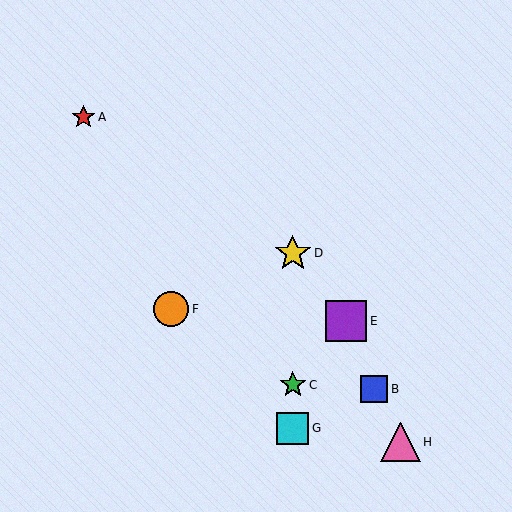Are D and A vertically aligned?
No, D is at x≈293 and A is at x≈84.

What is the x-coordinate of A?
Object A is at x≈84.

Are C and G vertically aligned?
Yes, both are at x≈293.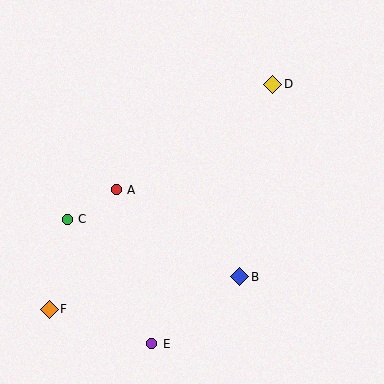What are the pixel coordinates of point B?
Point B is at (240, 277).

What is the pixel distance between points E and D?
The distance between E and D is 286 pixels.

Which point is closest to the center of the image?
Point A at (116, 190) is closest to the center.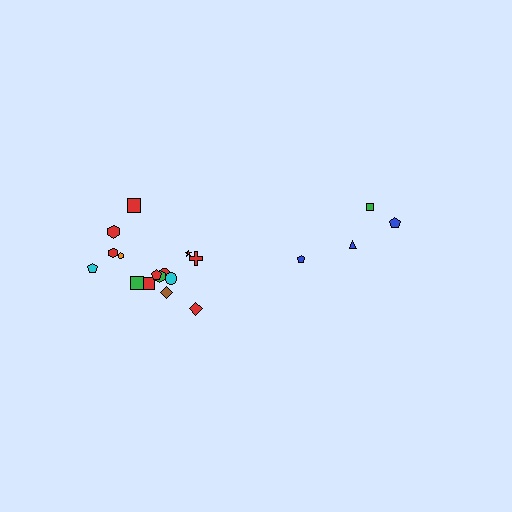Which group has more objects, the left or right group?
The left group.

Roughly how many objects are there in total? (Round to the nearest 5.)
Roughly 20 objects in total.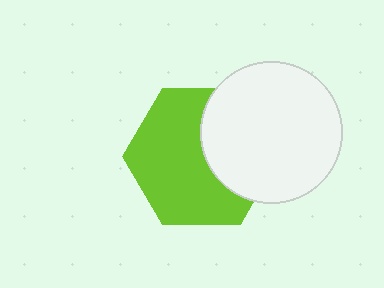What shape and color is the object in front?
The object in front is a white circle.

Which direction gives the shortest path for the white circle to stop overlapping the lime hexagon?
Moving right gives the shortest separation.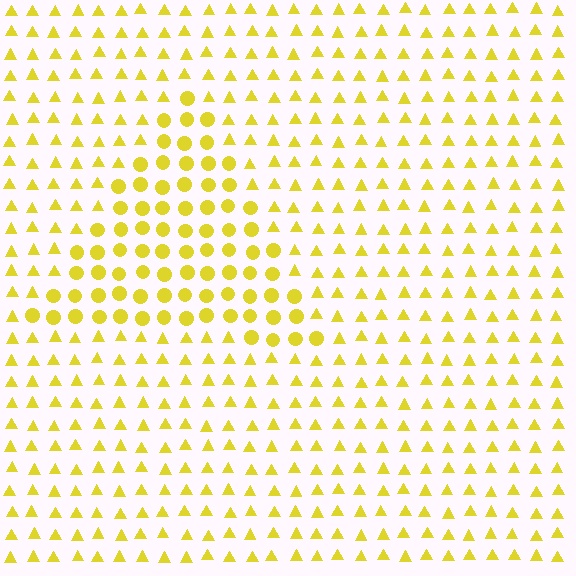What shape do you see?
I see a triangle.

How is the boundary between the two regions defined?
The boundary is defined by a change in element shape: circles inside vs. triangles outside. All elements share the same color and spacing.